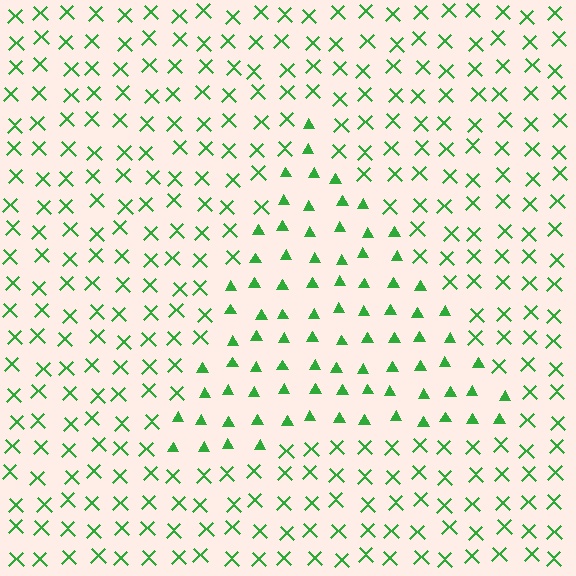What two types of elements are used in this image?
The image uses triangles inside the triangle region and X marks outside it.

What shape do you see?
I see a triangle.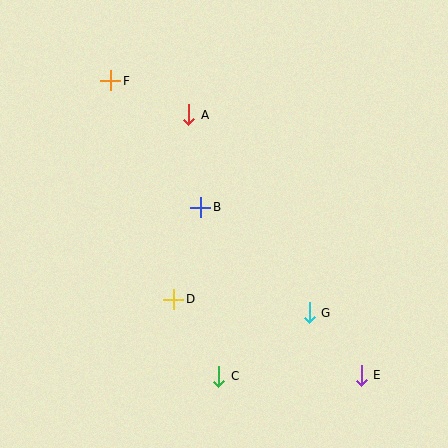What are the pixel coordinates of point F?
Point F is at (111, 81).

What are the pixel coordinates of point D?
Point D is at (174, 299).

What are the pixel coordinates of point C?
Point C is at (219, 376).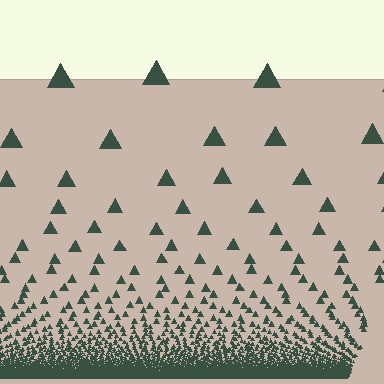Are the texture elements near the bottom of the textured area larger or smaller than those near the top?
Smaller. The gradient is inverted — elements near the bottom are smaller and denser.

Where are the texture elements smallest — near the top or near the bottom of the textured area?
Near the bottom.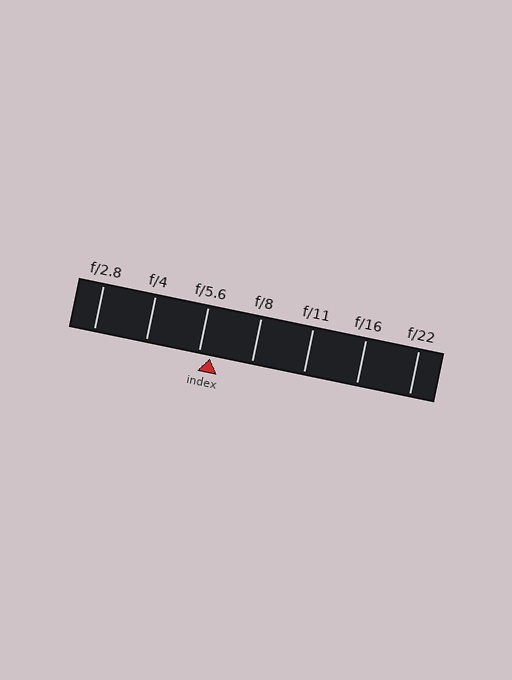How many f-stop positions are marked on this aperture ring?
There are 7 f-stop positions marked.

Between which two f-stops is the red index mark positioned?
The index mark is between f/5.6 and f/8.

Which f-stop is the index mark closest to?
The index mark is closest to f/5.6.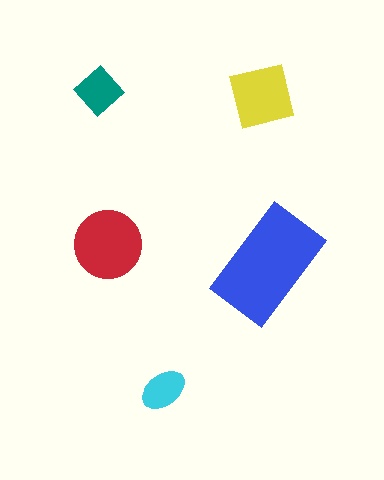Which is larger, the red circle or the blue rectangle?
The blue rectangle.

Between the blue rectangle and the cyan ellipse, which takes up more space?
The blue rectangle.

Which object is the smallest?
The cyan ellipse.